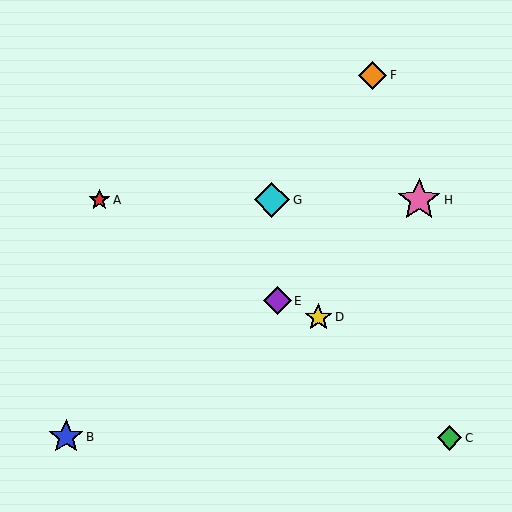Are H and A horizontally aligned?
Yes, both are at y≈200.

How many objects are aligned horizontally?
3 objects (A, G, H) are aligned horizontally.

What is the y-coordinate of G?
Object G is at y≈200.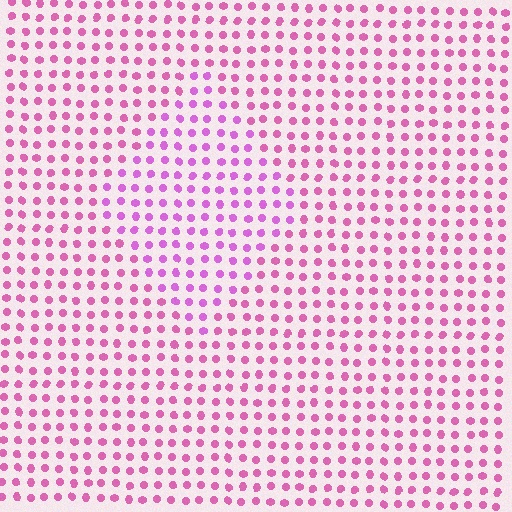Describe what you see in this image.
The image is filled with small pink elements in a uniform arrangement. A diamond-shaped region is visible where the elements are tinted to a slightly different hue, forming a subtle color boundary.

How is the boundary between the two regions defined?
The boundary is defined purely by a slight shift in hue (about 23 degrees). Spacing, size, and orientation are identical on both sides.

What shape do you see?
I see a diamond.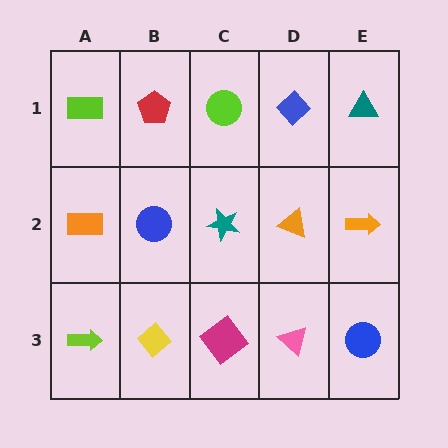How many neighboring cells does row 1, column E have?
2.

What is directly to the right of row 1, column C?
A blue diamond.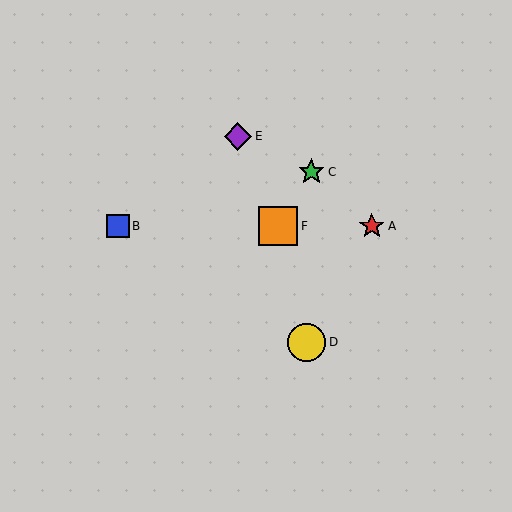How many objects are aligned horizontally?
3 objects (A, B, F) are aligned horizontally.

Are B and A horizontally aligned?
Yes, both are at y≈226.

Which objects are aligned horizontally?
Objects A, B, F are aligned horizontally.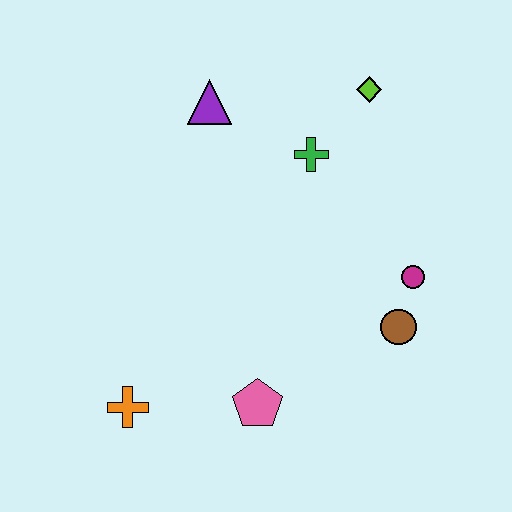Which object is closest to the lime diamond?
The green cross is closest to the lime diamond.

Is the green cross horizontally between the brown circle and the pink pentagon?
Yes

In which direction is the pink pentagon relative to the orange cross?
The pink pentagon is to the right of the orange cross.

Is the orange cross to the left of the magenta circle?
Yes